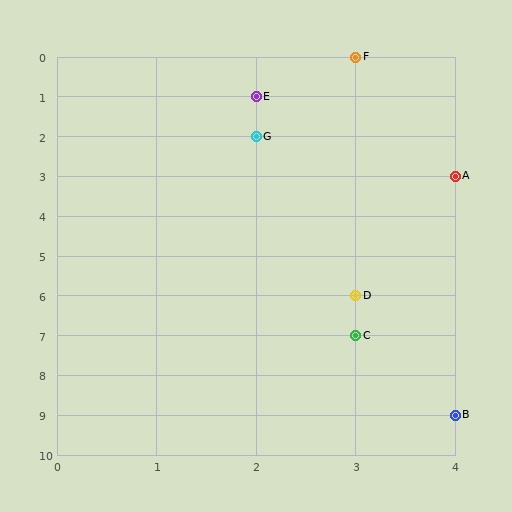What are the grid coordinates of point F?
Point F is at grid coordinates (3, 0).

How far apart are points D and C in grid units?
Points D and C are 1 row apart.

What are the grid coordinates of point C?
Point C is at grid coordinates (3, 7).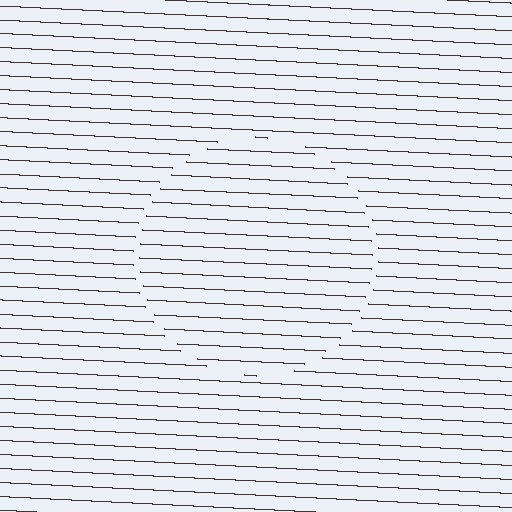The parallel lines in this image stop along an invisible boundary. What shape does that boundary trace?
An illusory circle. The interior of the shape contains the same grating, shifted by half a period — the contour is defined by the phase discontinuity where line-ends from the inner and outer gratings abut.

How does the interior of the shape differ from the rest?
The interior of the shape contains the same grating, shifted by half a period — the contour is defined by the phase discontinuity where line-ends from the inner and outer gratings abut.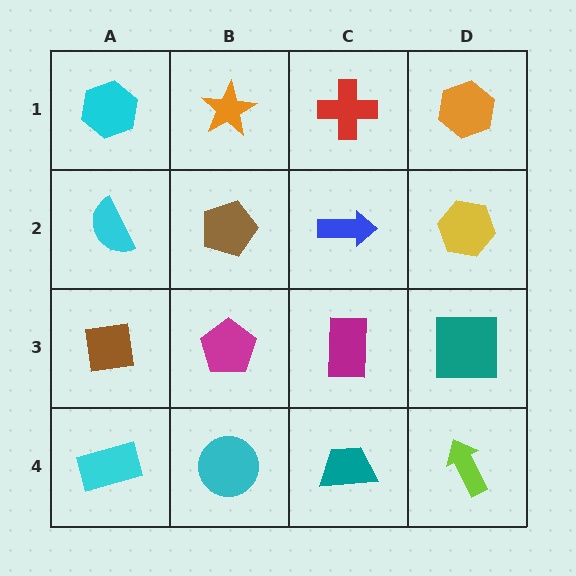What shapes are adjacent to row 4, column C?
A magenta rectangle (row 3, column C), a cyan circle (row 4, column B), a lime arrow (row 4, column D).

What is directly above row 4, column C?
A magenta rectangle.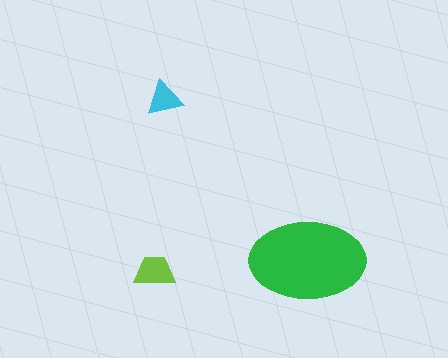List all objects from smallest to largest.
The cyan triangle, the lime trapezoid, the green ellipse.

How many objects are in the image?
There are 3 objects in the image.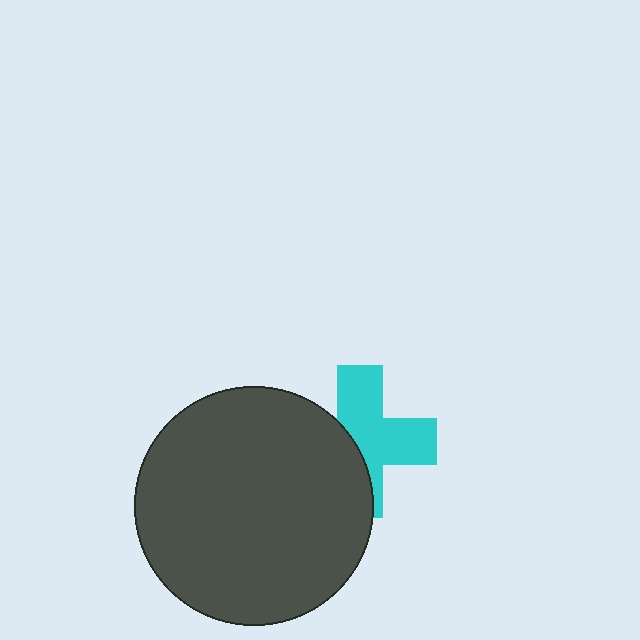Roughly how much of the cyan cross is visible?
About half of it is visible (roughly 58%).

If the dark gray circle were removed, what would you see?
You would see the complete cyan cross.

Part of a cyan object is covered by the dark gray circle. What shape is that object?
It is a cross.